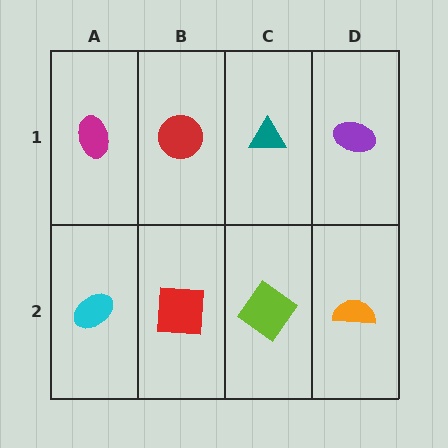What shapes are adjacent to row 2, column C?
A teal triangle (row 1, column C), a red square (row 2, column B), an orange semicircle (row 2, column D).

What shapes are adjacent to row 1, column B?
A red square (row 2, column B), a magenta ellipse (row 1, column A), a teal triangle (row 1, column C).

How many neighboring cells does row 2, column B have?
3.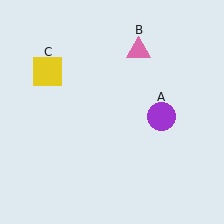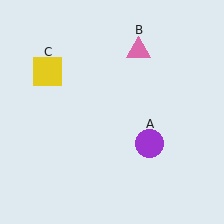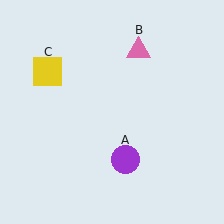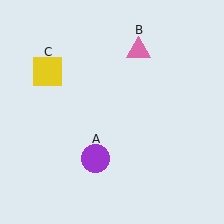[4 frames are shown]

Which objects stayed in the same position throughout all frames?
Pink triangle (object B) and yellow square (object C) remained stationary.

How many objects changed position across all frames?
1 object changed position: purple circle (object A).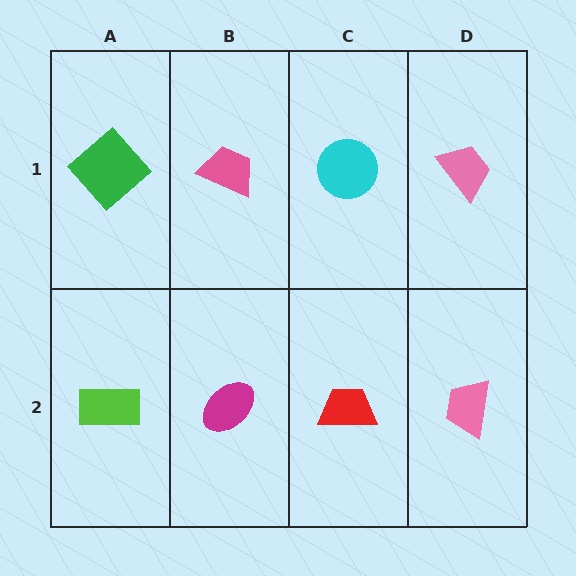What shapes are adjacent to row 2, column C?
A cyan circle (row 1, column C), a magenta ellipse (row 2, column B), a pink trapezoid (row 2, column D).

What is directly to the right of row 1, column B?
A cyan circle.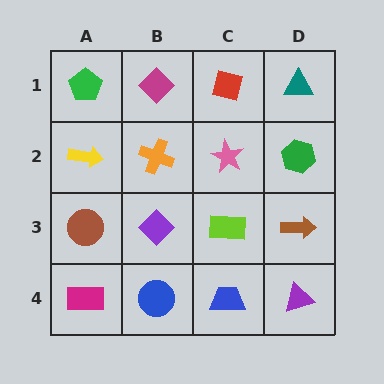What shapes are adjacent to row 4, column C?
A lime rectangle (row 3, column C), a blue circle (row 4, column B), a purple triangle (row 4, column D).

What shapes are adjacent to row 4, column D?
A brown arrow (row 3, column D), a blue trapezoid (row 4, column C).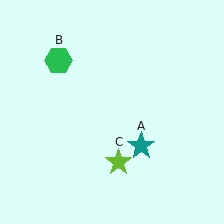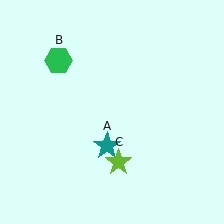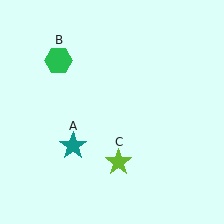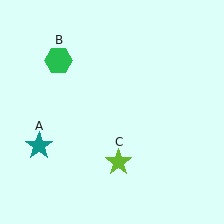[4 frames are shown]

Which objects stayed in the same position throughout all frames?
Green hexagon (object B) and lime star (object C) remained stationary.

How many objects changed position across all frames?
1 object changed position: teal star (object A).